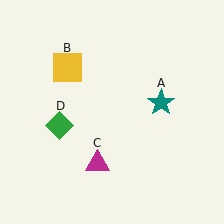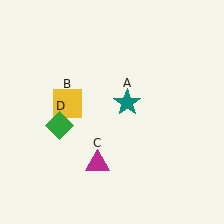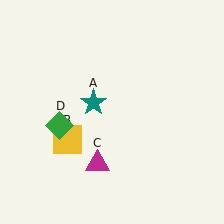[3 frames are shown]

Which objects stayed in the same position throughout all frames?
Magenta triangle (object C) and green diamond (object D) remained stationary.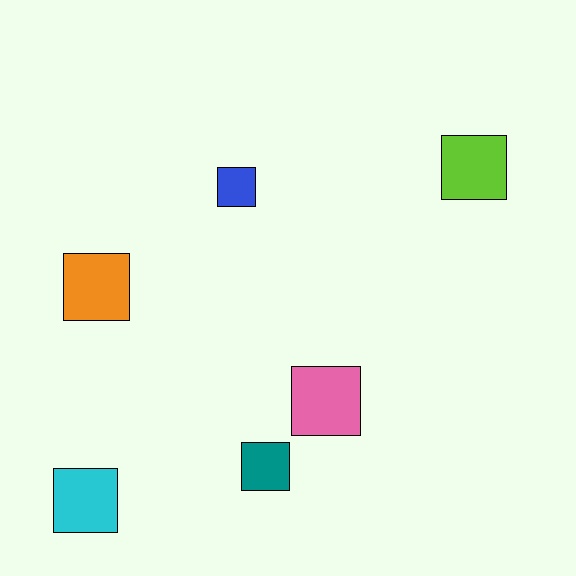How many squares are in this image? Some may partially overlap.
There are 6 squares.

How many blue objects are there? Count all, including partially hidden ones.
There is 1 blue object.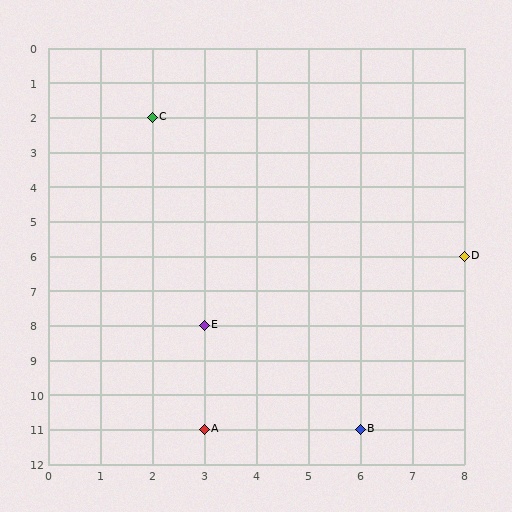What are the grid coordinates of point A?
Point A is at grid coordinates (3, 11).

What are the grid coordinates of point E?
Point E is at grid coordinates (3, 8).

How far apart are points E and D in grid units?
Points E and D are 5 columns and 2 rows apart (about 5.4 grid units diagonally).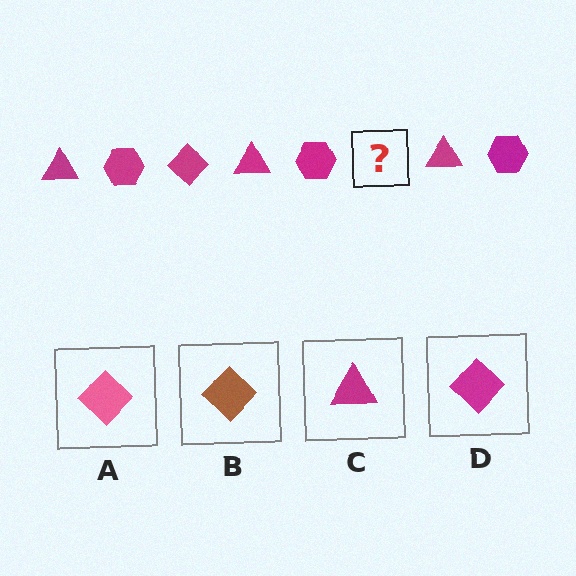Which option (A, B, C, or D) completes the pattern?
D.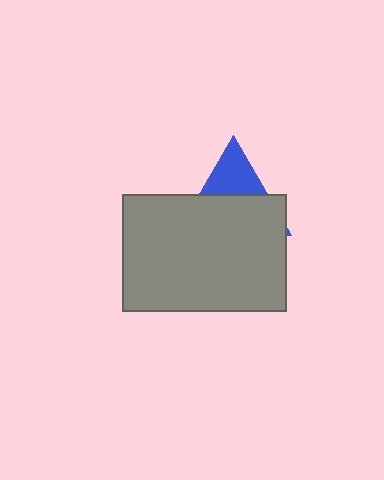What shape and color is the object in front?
The object in front is a gray rectangle.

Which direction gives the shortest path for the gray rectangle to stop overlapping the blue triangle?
Moving down gives the shortest separation.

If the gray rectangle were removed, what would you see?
You would see the complete blue triangle.